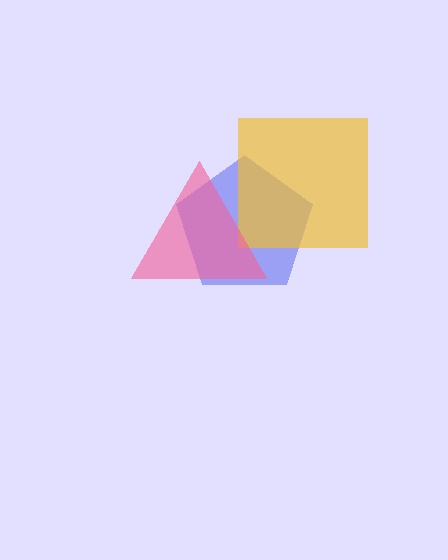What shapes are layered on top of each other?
The layered shapes are: a blue pentagon, a yellow square, a pink triangle.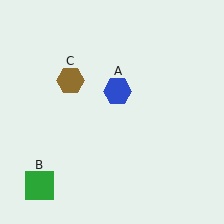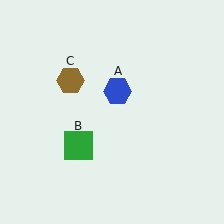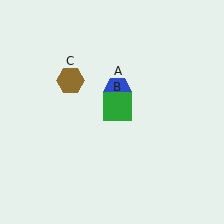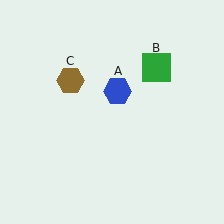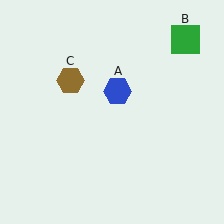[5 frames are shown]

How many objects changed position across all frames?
1 object changed position: green square (object B).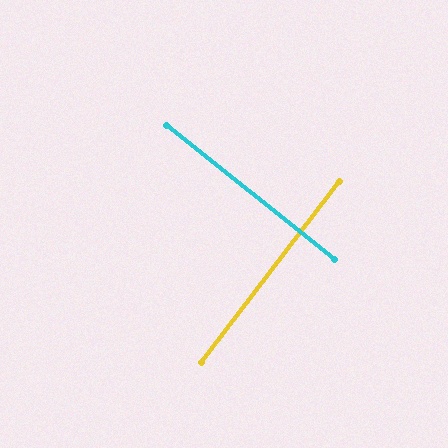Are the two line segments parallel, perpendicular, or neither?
Perpendicular — they meet at approximately 89°.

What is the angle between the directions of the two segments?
Approximately 89 degrees.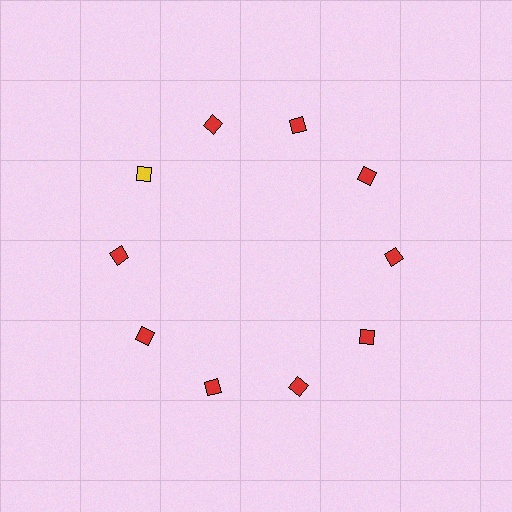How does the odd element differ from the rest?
It has a different color: yellow instead of red.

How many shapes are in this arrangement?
There are 10 shapes arranged in a ring pattern.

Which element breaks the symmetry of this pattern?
The yellow diamond at roughly the 10 o'clock position breaks the symmetry. All other shapes are red diamonds.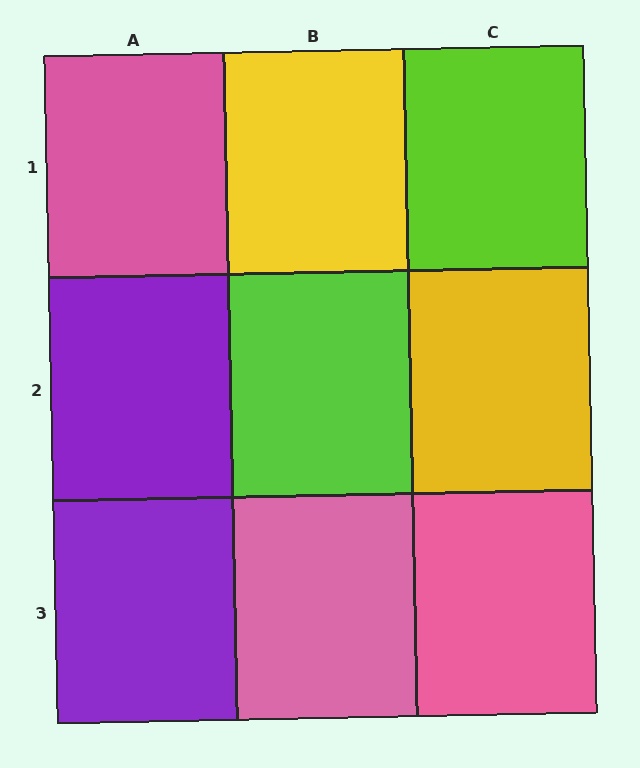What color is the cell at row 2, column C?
Yellow.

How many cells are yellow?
2 cells are yellow.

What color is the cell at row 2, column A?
Purple.